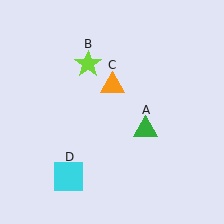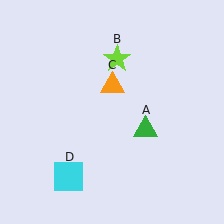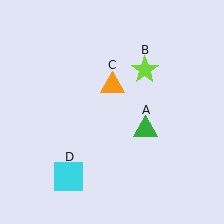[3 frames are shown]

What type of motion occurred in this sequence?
The lime star (object B) rotated clockwise around the center of the scene.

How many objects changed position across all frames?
1 object changed position: lime star (object B).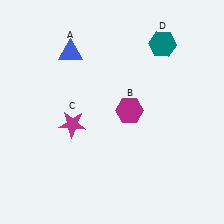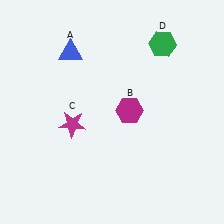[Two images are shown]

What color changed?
The hexagon (D) changed from teal in Image 1 to green in Image 2.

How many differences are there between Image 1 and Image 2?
There is 1 difference between the two images.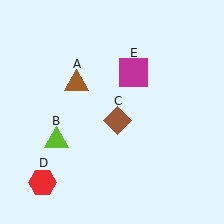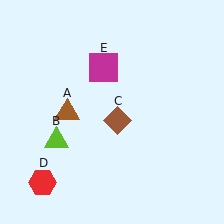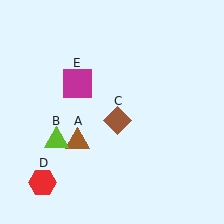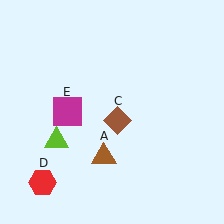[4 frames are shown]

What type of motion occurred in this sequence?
The brown triangle (object A), magenta square (object E) rotated counterclockwise around the center of the scene.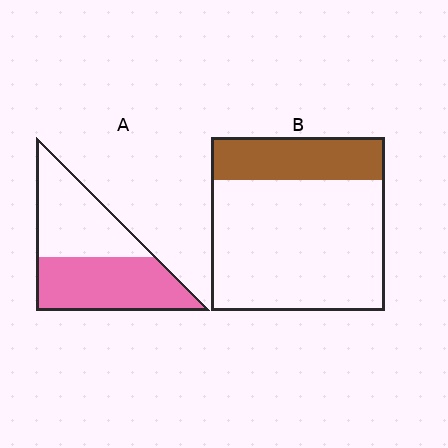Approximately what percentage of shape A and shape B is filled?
A is approximately 50% and B is approximately 25%.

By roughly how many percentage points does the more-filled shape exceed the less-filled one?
By roughly 30 percentage points (A over B).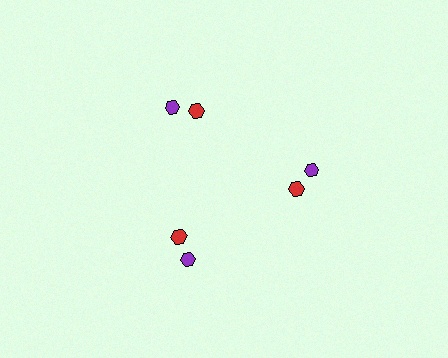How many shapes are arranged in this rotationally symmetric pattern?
There are 6 shapes, arranged in 3 groups of 2.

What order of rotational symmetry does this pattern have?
This pattern has 3-fold rotational symmetry.